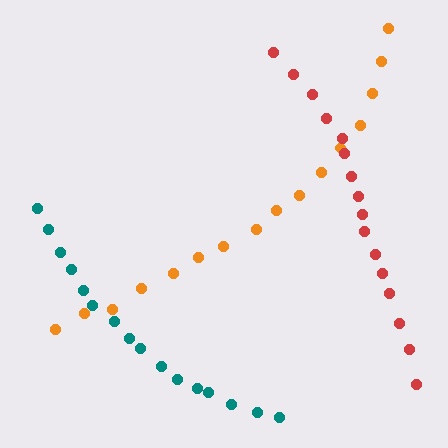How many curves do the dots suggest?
There are 3 distinct paths.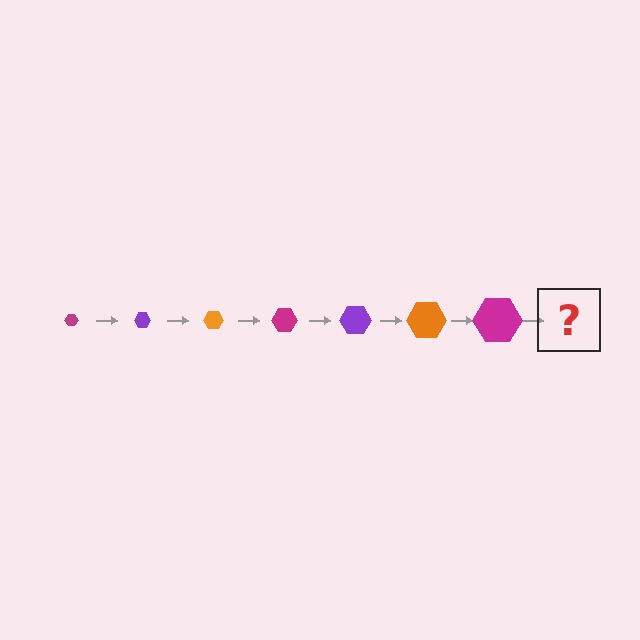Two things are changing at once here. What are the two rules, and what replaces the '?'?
The two rules are that the hexagon grows larger each step and the color cycles through magenta, purple, and orange. The '?' should be a purple hexagon, larger than the previous one.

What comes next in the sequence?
The next element should be a purple hexagon, larger than the previous one.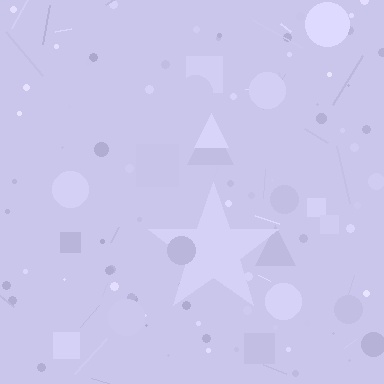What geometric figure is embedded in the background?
A star is embedded in the background.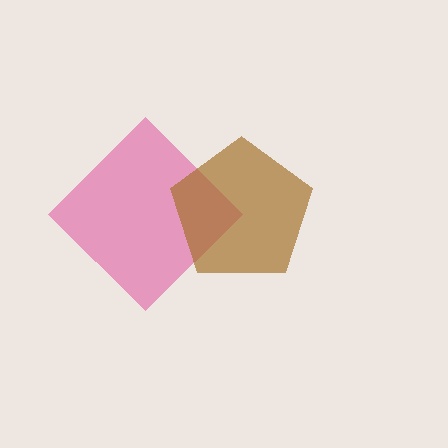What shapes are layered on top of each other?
The layered shapes are: a pink diamond, a brown pentagon.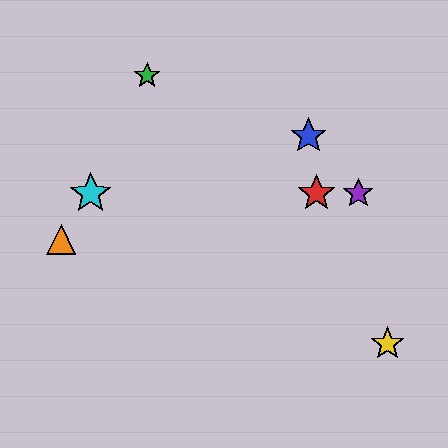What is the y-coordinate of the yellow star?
The yellow star is at y≈344.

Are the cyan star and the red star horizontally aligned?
Yes, both are at y≈194.